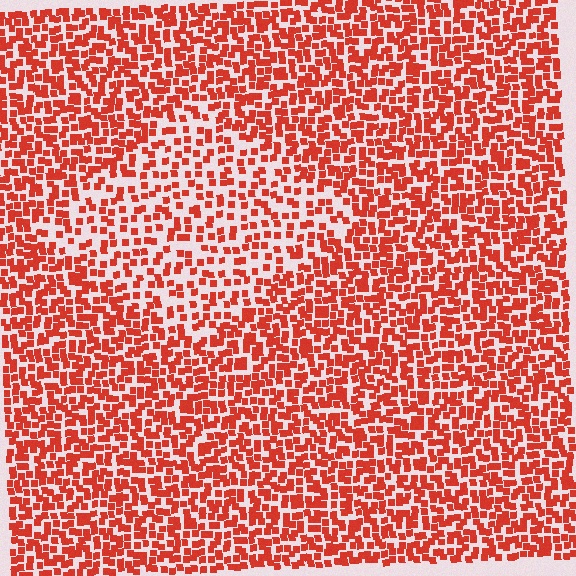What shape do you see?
I see a diamond.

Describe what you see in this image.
The image contains small red elements arranged at two different densities. A diamond-shaped region is visible where the elements are less densely packed than the surrounding area.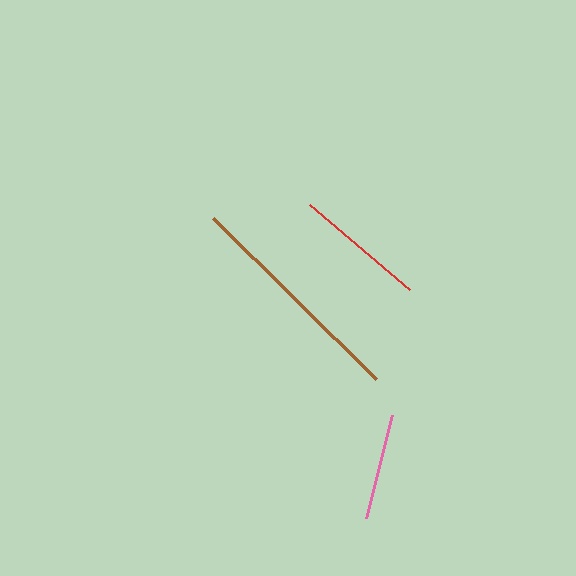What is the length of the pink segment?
The pink segment is approximately 106 pixels long.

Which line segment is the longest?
The brown line is the longest at approximately 229 pixels.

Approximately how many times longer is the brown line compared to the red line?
The brown line is approximately 1.8 times the length of the red line.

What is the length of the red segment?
The red segment is approximately 131 pixels long.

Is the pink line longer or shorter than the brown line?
The brown line is longer than the pink line.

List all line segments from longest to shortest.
From longest to shortest: brown, red, pink.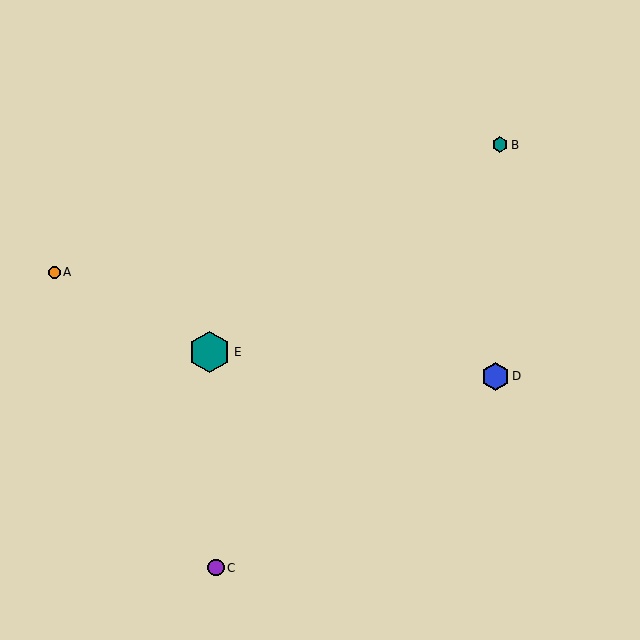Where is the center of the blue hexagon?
The center of the blue hexagon is at (496, 376).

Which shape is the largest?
The teal hexagon (labeled E) is the largest.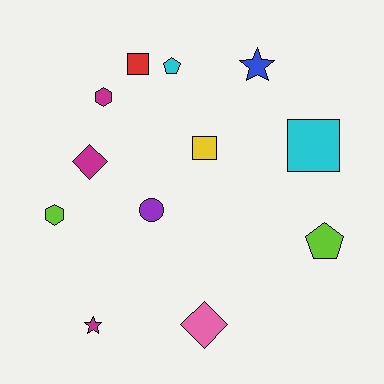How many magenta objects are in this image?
There are 3 magenta objects.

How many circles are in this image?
There is 1 circle.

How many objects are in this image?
There are 12 objects.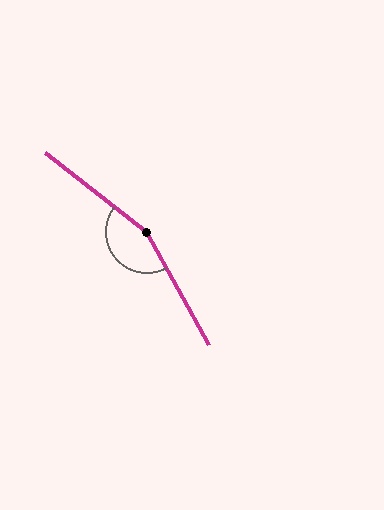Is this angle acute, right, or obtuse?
It is obtuse.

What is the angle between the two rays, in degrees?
Approximately 156 degrees.